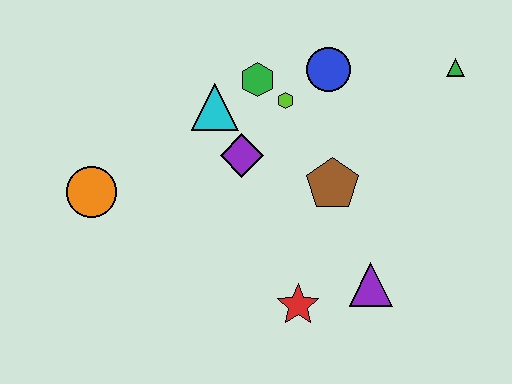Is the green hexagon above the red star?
Yes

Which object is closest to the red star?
The purple triangle is closest to the red star.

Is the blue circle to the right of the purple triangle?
No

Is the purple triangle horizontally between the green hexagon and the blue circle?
No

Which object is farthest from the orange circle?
The green triangle is farthest from the orange circle.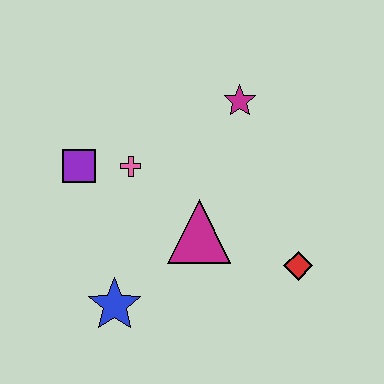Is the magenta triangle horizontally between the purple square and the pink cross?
No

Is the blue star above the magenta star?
No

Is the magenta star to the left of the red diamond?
Yes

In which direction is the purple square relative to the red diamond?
The purple square is to the left of the red diamond.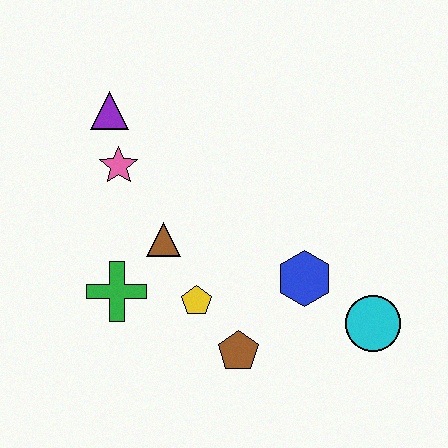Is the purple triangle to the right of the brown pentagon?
No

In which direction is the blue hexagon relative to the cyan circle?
The blue hexagon is to the left of the cyan circle.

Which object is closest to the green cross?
The brown triangle is closest to the green cross.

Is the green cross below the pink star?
Yes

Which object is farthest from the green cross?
The cyan circle is farthest from the green cross.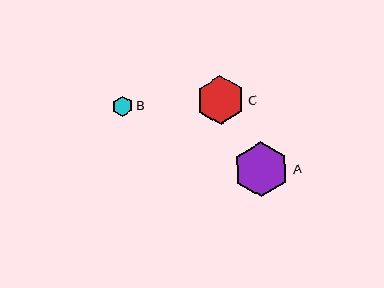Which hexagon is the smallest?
Hexagon B is the smallest with a size of approximately 21 pixels.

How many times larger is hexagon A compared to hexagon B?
Hexagon A is approximately 2.7 times the size of hexagon B.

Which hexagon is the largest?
Hexagon A is the largest with a size of approximately 56 pixels.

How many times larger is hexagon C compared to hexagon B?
Hexagon C is approximately 2.3 times the size of hexagon B.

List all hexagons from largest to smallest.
From largest to smallest: A, C, B.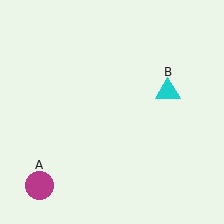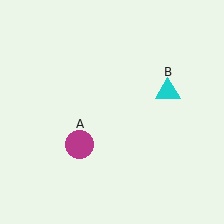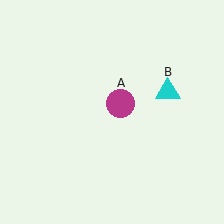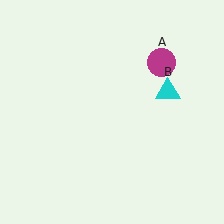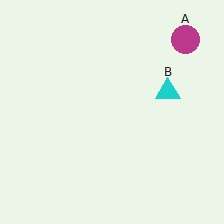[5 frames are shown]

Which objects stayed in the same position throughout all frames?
Cyan triangle (object B) remained stationary.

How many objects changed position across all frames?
1 object changed position: magenta circle (object A).